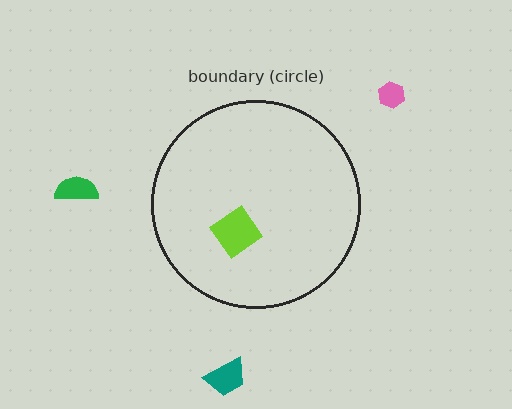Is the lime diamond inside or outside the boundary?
Inside.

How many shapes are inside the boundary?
1 inside, 3 outside.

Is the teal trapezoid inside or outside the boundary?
Outside.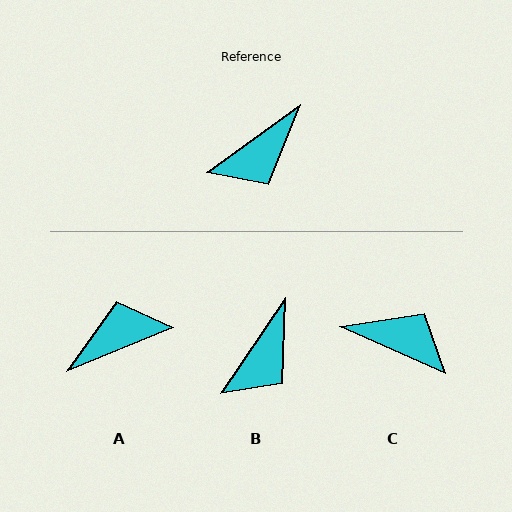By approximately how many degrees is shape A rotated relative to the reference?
Approximately 167 degrees counter-clockwise.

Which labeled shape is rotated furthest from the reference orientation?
A, about 167 degrees away.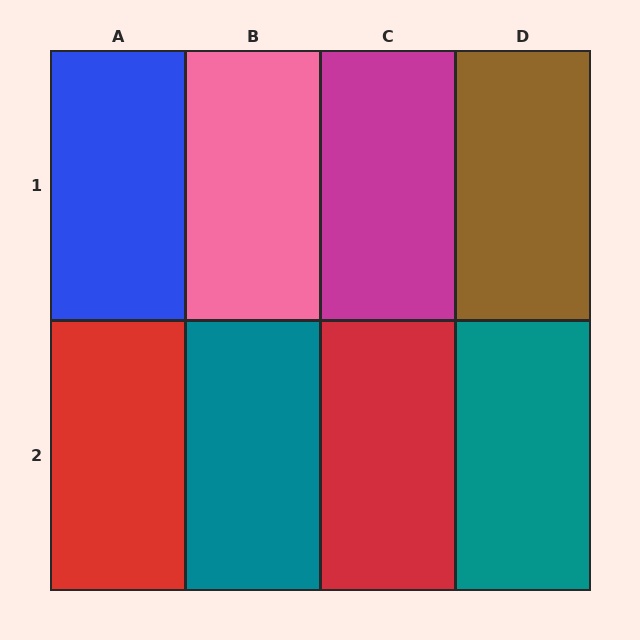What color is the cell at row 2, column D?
Teal.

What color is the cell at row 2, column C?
Red.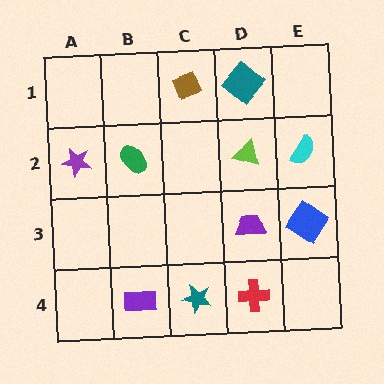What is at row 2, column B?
A green ellipse.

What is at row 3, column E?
A blue diamond.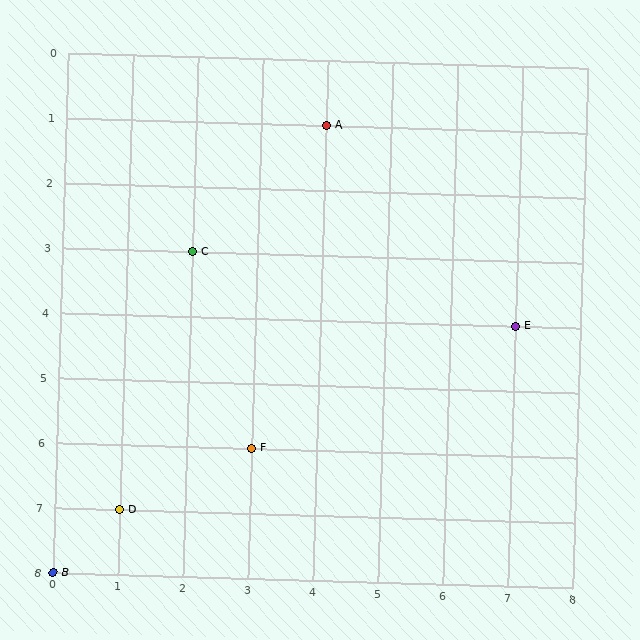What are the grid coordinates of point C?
Point C is at grid coordinates (2, 3).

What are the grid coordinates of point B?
Point B is at grid coordinates (0, 8).